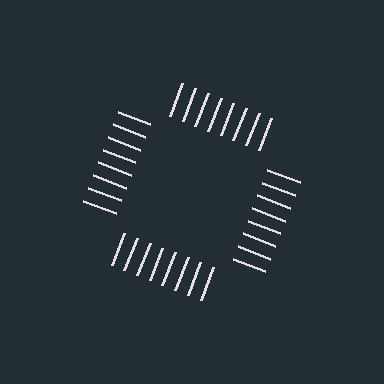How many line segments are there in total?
32 — 8 along each of the 4 edges.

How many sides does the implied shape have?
4 sides — the line-ends trace a square.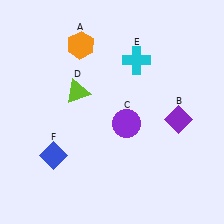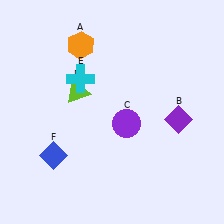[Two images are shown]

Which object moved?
The cyan cross (E) moved left.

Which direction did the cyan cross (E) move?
The cyan cross (E) moved left.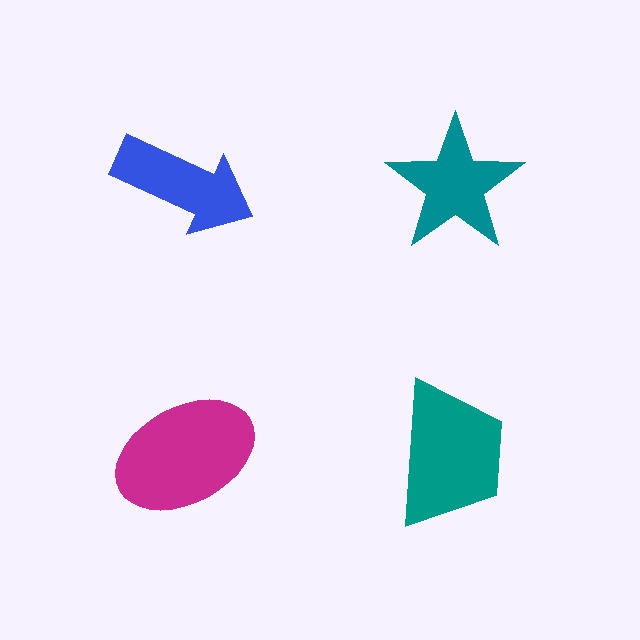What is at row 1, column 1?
A blue arrow.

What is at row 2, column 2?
A teal trapezoid.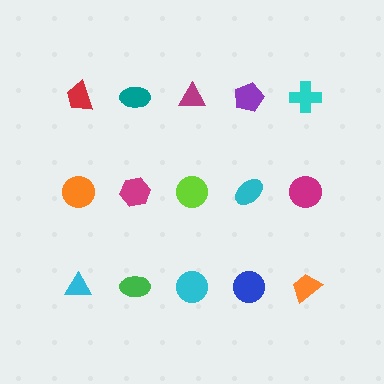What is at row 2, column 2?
A magenta hexagon.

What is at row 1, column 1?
A red trapezoid.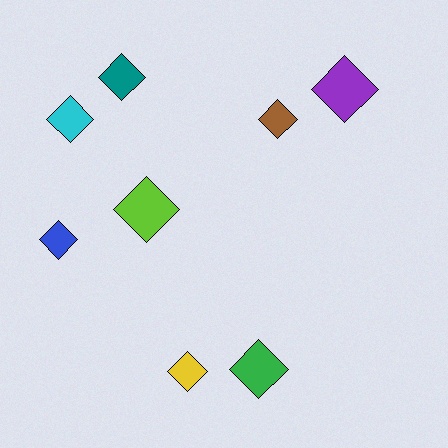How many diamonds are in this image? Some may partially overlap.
There are 8 diamonds.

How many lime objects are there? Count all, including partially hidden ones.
There is 1 lime object.